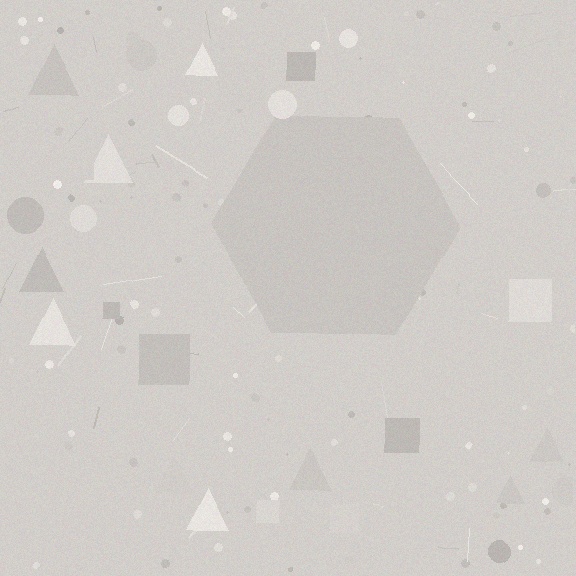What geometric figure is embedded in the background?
A hexagon is embedded in the background.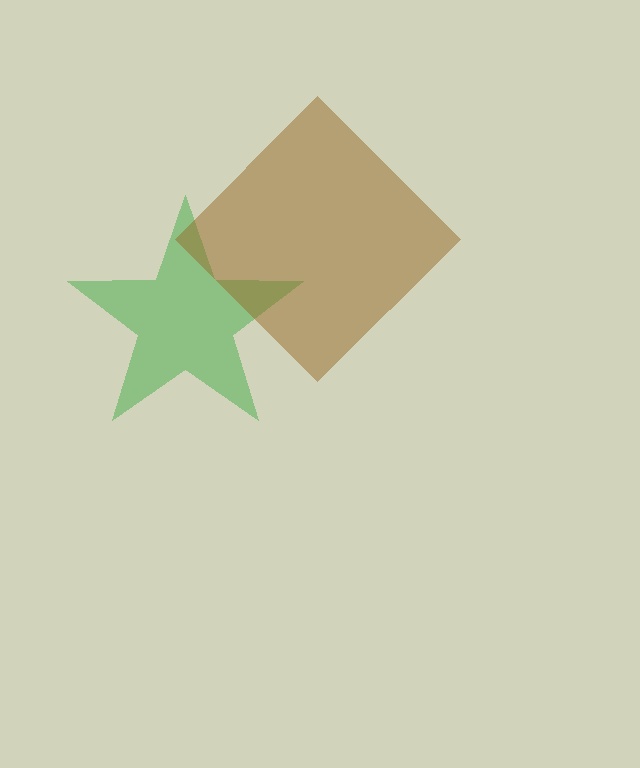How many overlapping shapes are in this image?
There are 2 overlapping shapes in the image.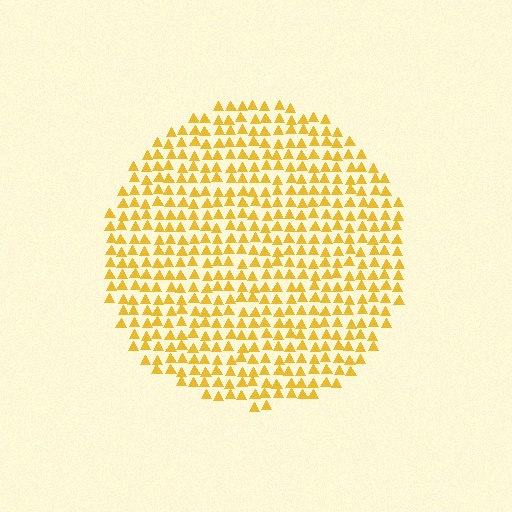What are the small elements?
The small elements are triangles.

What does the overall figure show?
The overall figure shows a circle.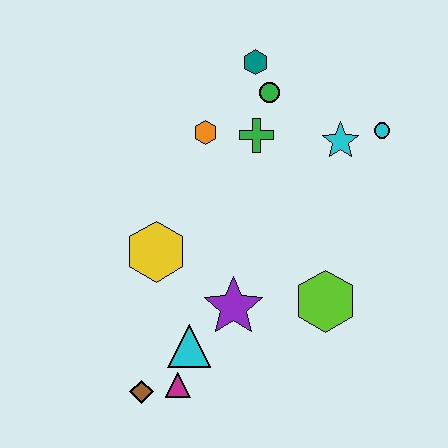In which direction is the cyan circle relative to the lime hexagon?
The cyan circle is above the lime hexagon.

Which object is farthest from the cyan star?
The brown diamond is farthest from the cyan star.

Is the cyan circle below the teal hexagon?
Yes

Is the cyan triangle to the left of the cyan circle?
Yes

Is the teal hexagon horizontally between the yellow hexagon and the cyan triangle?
No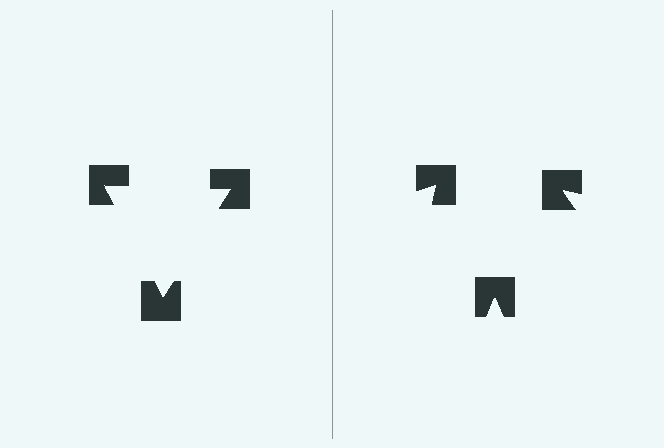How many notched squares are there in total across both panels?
6 — 3 on each side.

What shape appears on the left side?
An illusory triangle.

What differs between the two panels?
The notched squares are positioned identically on both sides; only the wedge orientations differ. On the left they align to a triangle; on the right they are misaligned.